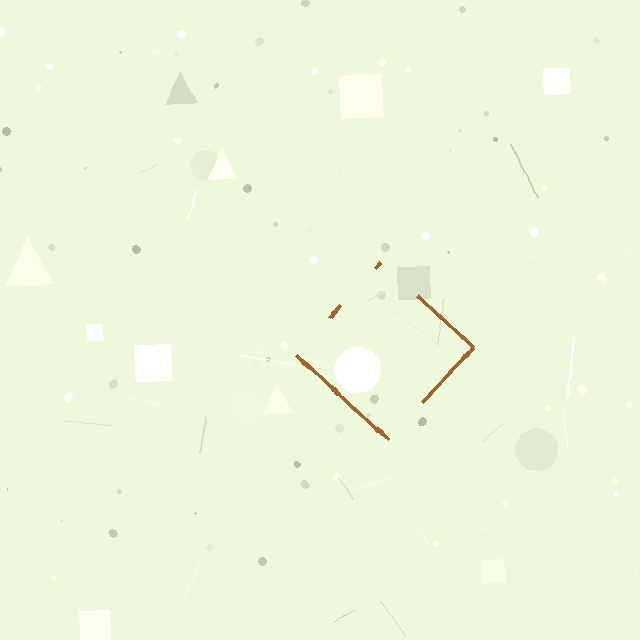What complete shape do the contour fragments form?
The contour fragments form a diamond.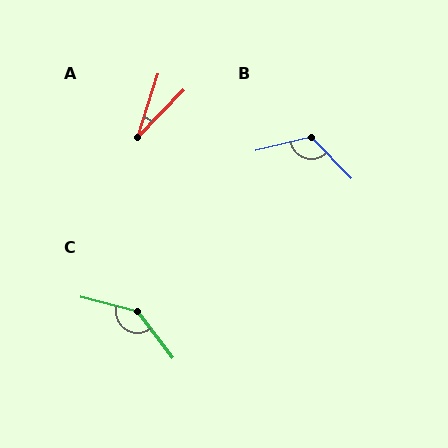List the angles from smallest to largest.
A (26°), B (121°), C (141°).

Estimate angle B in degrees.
Approximately 121 degrees.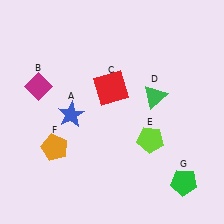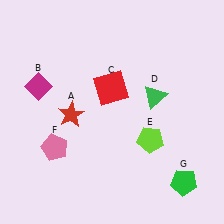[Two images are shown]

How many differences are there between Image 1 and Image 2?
There are 2 differences between the two images.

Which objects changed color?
A changed from blue to red. F changed from orange to pink.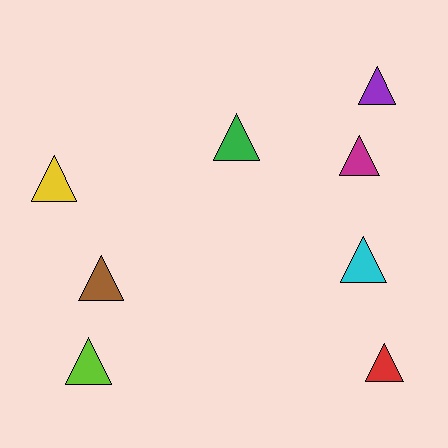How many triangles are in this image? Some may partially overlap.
There are 8 triangles.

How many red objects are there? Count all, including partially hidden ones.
There is 1 red object.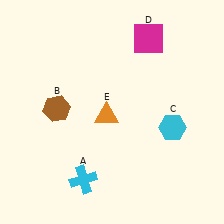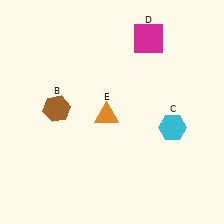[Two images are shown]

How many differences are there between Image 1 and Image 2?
There is 1 difference between the two images.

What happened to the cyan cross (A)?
The cyan cross (A) was removed in Image 2. It was in the bottom-left area of Image 1.